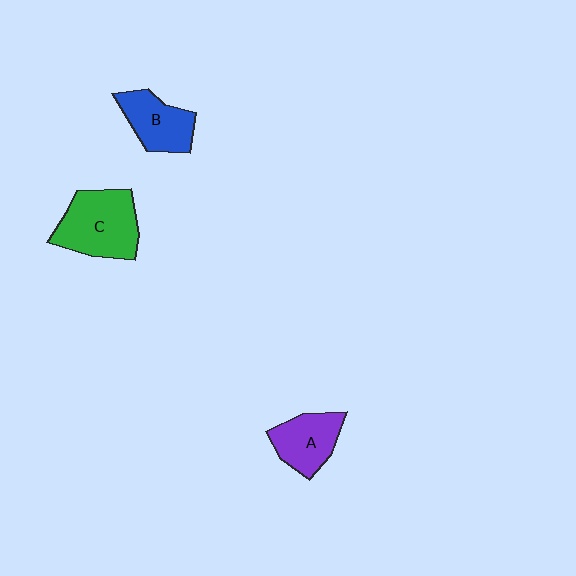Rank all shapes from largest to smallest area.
From largest to smallest: C (green), B (blue), A (purple).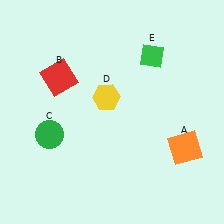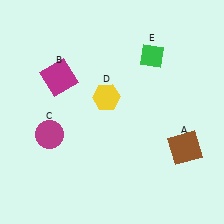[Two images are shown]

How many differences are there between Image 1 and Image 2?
There are 3 differences between the two images.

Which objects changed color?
A changed from orange to brown. B changed from red to magenta. C changed from green to magenta.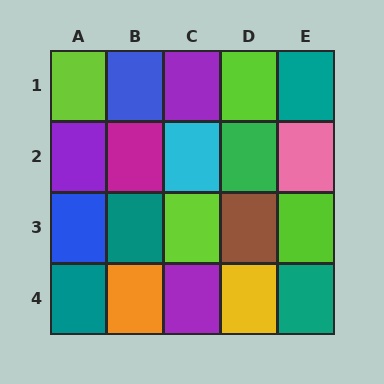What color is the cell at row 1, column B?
Blue.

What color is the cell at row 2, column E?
Pink.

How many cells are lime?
4 cells are lime.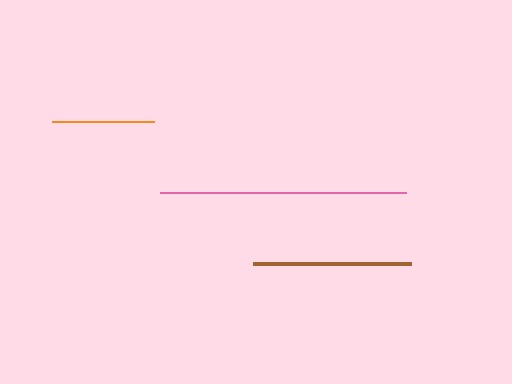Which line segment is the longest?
The pink line is the longest at approximately 246 pixels.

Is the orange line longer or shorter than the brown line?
The brown line is longer than the orange line.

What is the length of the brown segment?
The brown segment is approximately 158 pixels long.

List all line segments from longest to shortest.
From longest to shortest: pink, brown, orange.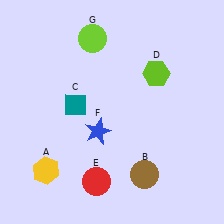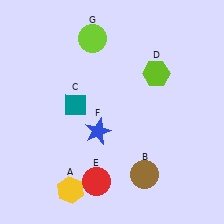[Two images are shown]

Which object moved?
The yellow hexagon (A) moved right.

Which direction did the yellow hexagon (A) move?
The yellow hexagon (A) moved right.